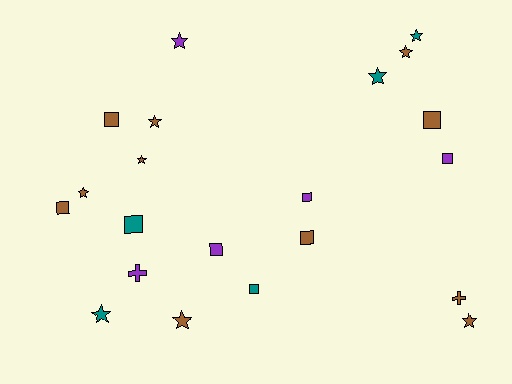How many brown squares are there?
There are 4 brown squares.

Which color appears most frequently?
Brown, with 11 objects.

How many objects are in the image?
There are 21 objects.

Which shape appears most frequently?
Star, with 10 objects.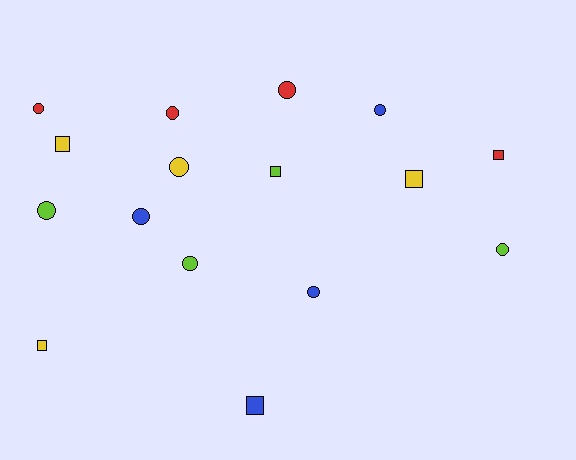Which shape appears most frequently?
Circle, with 10 objects.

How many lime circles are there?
There are 3 lime circles.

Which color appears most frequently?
Red, with 4 objects.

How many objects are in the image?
There are 16 objects.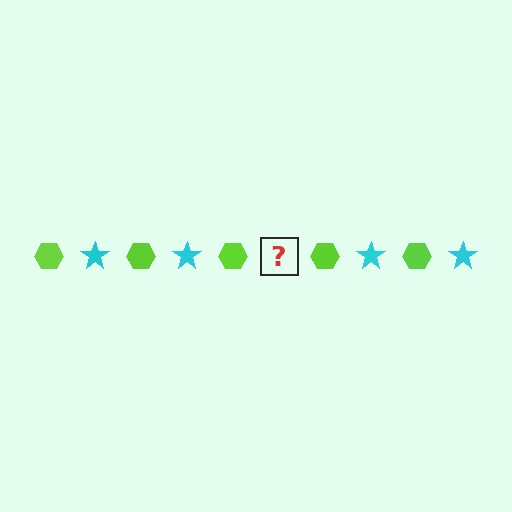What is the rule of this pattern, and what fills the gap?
The rule is that the pattern alternates between lime hexagon and cyan star. The gap should be filled with a cyan star.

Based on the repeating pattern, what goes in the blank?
The blank should be a cyan star.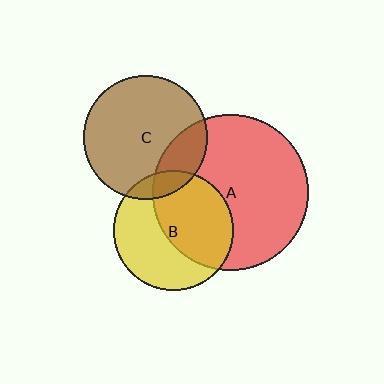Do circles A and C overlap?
Yes.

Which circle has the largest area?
Circle A (red).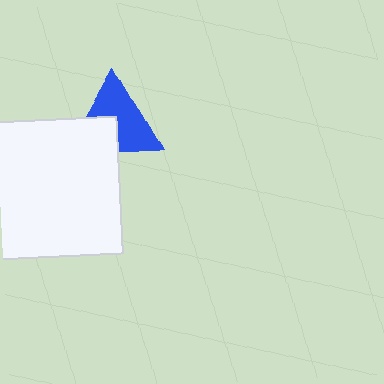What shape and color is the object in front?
The object in front is a white square.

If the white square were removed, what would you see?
You would see the complete blue triangle.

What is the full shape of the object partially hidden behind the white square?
The partially hidden object is a blue triangle.